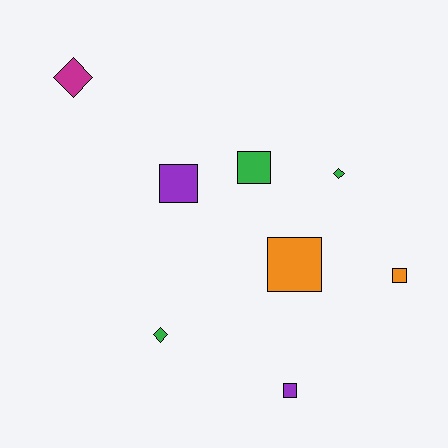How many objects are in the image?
There are 8 objects.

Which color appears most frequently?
Green, with 3 objects.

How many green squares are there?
There is 1 green square.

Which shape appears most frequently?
Square, with 5 objects.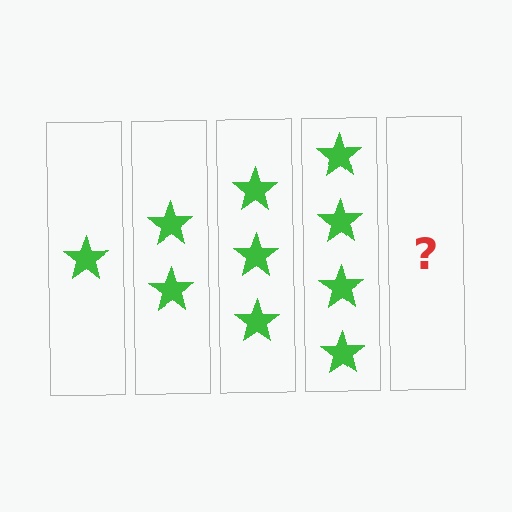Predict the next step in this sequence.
The next step is 5 stars.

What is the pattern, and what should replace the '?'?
The pattern is that each step adds one more star. The '?' should be 5 stars.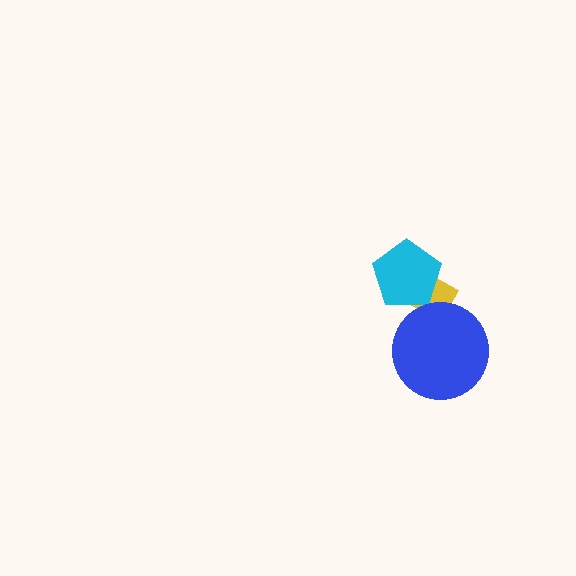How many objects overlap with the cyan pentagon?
1 object overlaps with the cyan pentagon.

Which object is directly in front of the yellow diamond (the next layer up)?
The cyan pentagon is directly in front of the yellow diamond.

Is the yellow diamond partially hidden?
Yes, it is partially covered by another shape.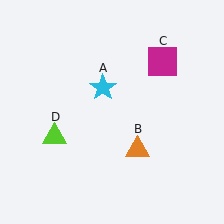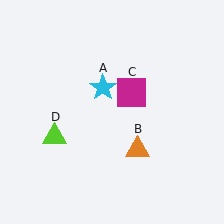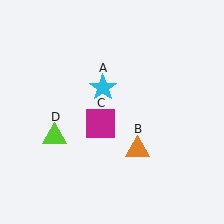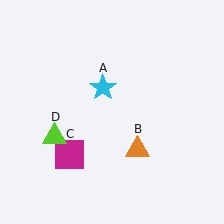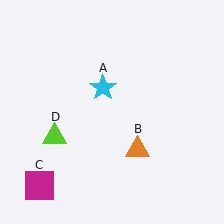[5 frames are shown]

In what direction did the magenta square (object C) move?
The magenta square (object C) moved down and to the left.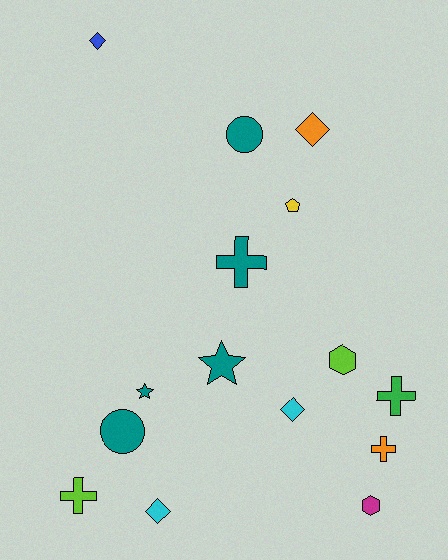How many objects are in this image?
There are 15 objects.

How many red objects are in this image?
There are no red objects.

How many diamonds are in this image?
There are 4 diamonds.